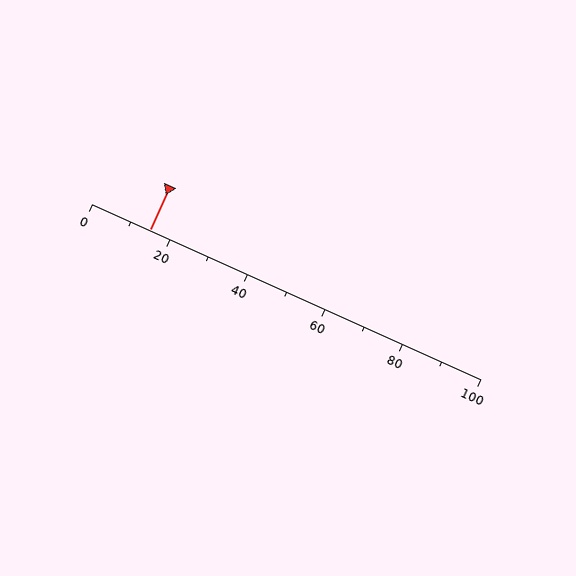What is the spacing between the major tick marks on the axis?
The major ticks are spaced 20 apart.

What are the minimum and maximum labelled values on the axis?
The axis runs from 0 to 100.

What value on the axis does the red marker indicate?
The marker indicates approximately 15.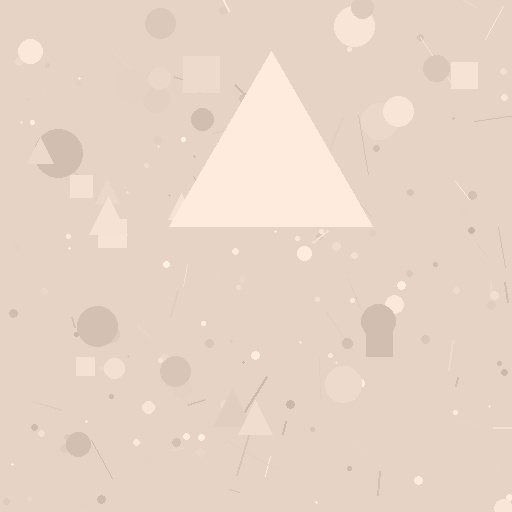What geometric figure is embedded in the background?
A triangle is embedded in the background.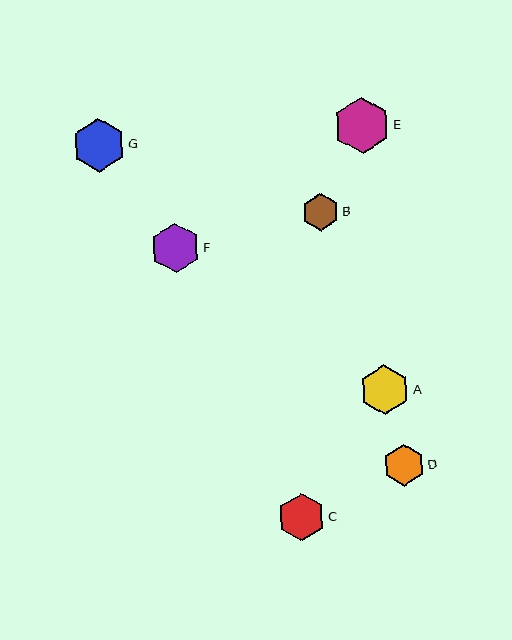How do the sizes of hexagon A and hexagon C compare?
Hexagon A and hexagon C are approximately the same size.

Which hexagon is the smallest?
Hexagon B is the smallest with a size of approximately 38 pixels.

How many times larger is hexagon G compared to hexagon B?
Hexagon G is approximately 1.4 times the size of hexagon B.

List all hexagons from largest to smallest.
From largest to smallest: E, G, A, F, C, D, B.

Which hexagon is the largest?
Hexagon E is the largest with a size of approximately 56 pixels.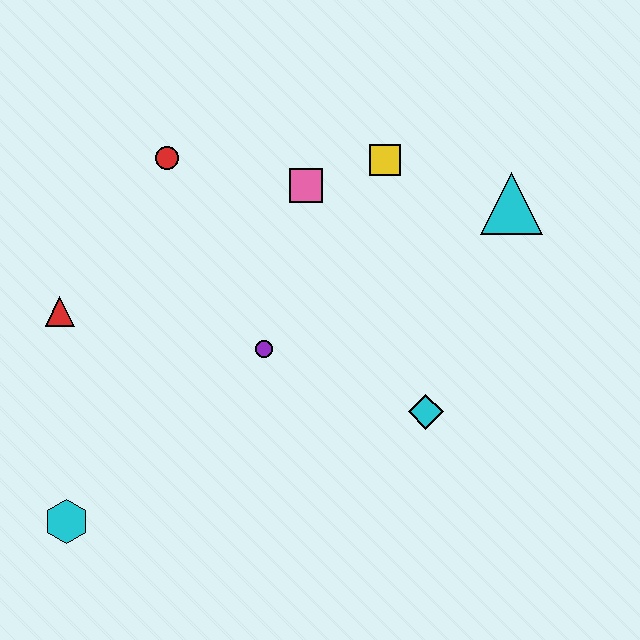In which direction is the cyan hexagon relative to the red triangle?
The cyan hexagon is below the red triangle.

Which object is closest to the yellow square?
The pink square is closest to the yellow square.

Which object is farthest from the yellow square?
The cyan hexagon is farthest from the yellow square.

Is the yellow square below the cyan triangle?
No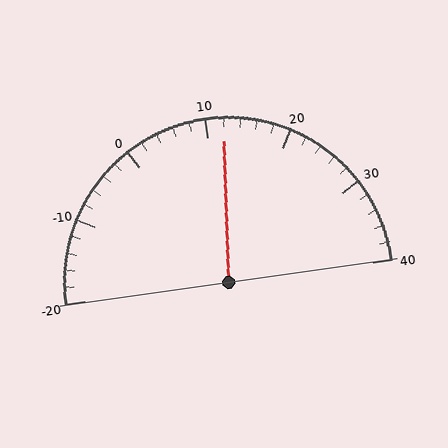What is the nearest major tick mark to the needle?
The nearest major tick mark is 10.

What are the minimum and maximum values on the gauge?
The gauge ranges from -20 to 40.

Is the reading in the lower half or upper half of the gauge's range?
The reading is in the upper half of the range (-20 to 40).